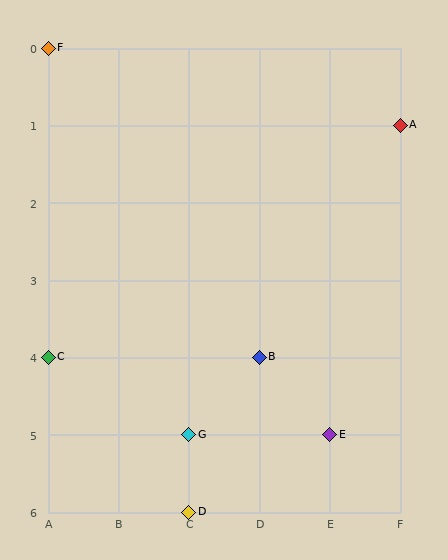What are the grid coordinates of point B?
Point B is at grid coordinates (D, 4).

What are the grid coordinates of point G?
Point G is at grid coordinates (C, 5).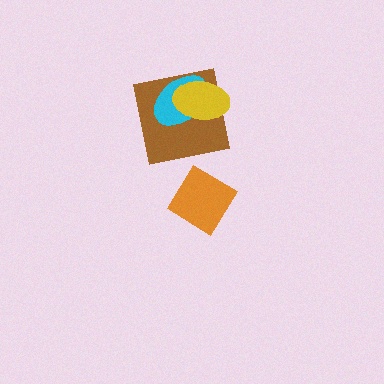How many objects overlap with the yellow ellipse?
2 objects overlap with the yellow ellipse.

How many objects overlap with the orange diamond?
0 objects overlap with the orange diamond.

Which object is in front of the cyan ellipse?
The yellow ellipse is in front of the cyan ellipse.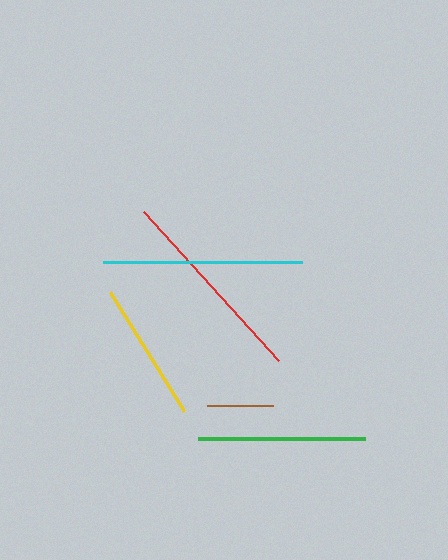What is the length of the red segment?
The red segment is approximately 201 pixels long.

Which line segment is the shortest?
The brown line is the shortest at approximately 66 pixels.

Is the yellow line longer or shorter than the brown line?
The yellow line is longer than the brown line.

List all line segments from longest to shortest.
From longest to shortest: red, cyan, green, yellow, brown.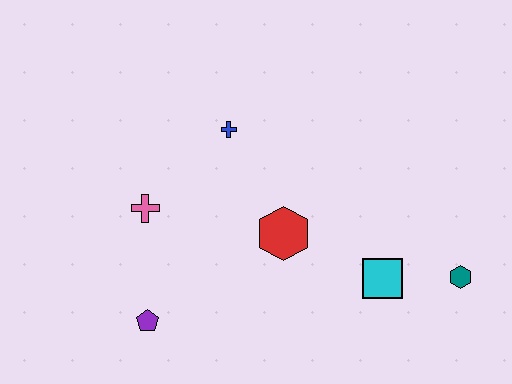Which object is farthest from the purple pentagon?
The teal hexagon is farthest from the purple pentagon.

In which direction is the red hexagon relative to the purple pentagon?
The red hexagon is to the right of the purple pentagon.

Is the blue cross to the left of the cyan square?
Yes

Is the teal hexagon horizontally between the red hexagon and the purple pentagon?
No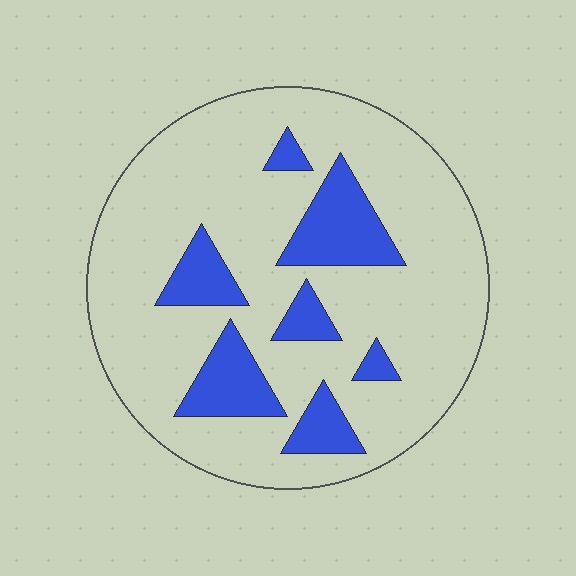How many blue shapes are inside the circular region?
7.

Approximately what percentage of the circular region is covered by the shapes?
Approximately 20%.